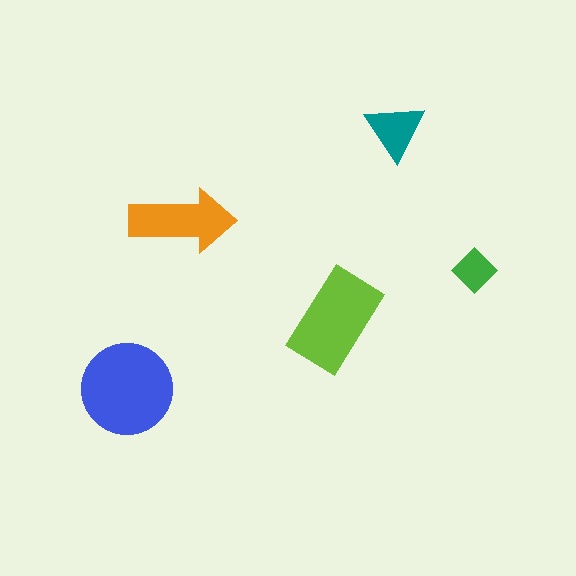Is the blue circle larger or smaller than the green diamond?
Larger.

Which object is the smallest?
The green diamond.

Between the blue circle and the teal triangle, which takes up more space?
The blue circle.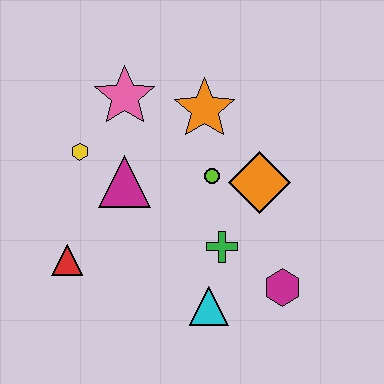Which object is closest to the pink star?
The yellow hexagon is closest to the pink star.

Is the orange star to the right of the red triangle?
Yes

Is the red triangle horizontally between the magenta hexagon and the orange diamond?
No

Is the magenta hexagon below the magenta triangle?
Yes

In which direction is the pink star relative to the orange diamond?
The pink star is to the left of the orange diamond.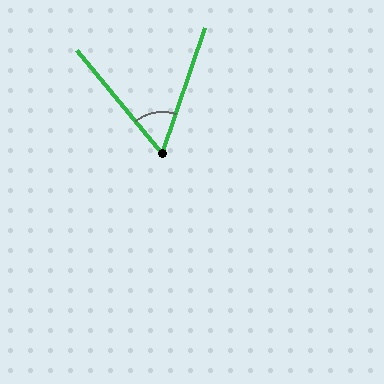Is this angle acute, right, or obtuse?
It is acute.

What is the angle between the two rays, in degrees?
Approximately 58 degrees.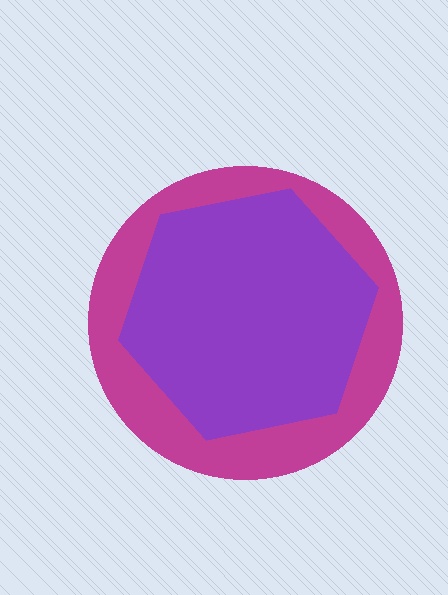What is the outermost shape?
The magenta circle.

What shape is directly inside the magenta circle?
The purple hexagon.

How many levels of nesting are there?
2.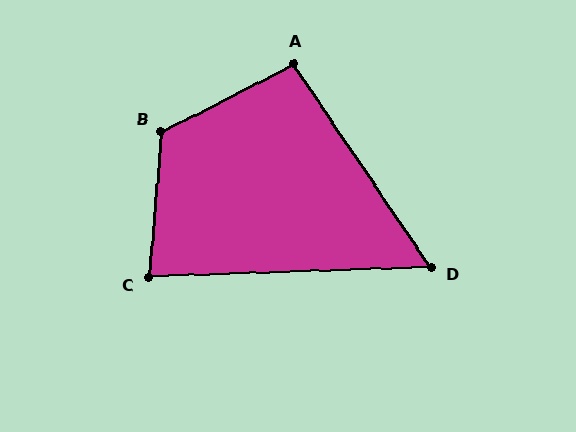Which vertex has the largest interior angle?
B, at approximately 122 degrees.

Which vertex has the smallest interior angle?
D, at approximately 58 degrees.